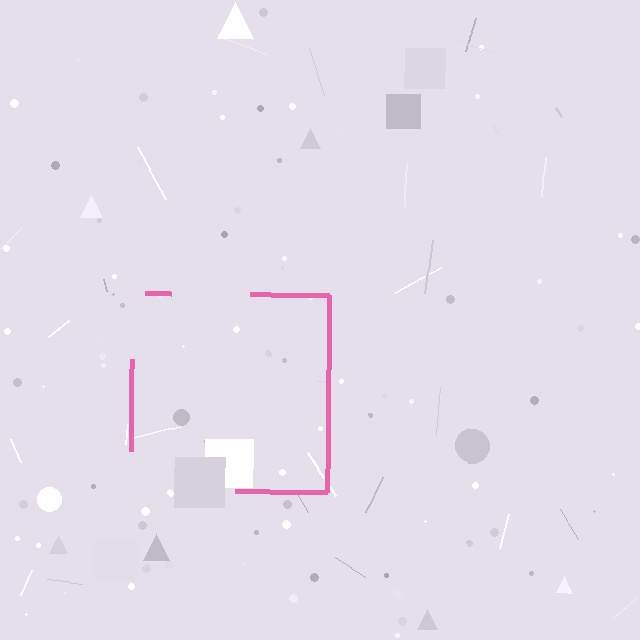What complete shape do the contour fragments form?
The contour fragments form a square.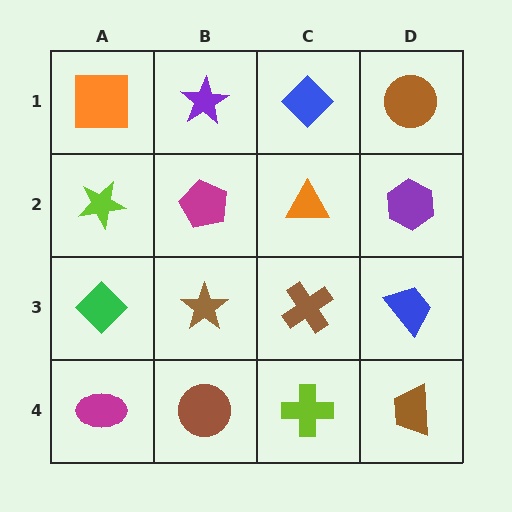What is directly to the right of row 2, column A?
A magenta pentagon.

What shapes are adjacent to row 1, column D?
A purple hexagon (row 2, column D), a blue diamond (row 1, column C).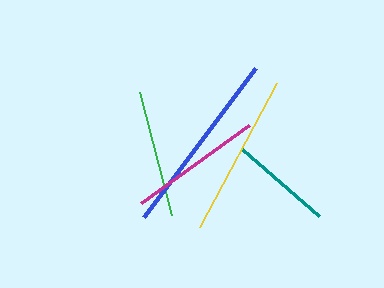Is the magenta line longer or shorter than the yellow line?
The yellow line is longer than the magenta line.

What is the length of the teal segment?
The teal segment is approximately 102 pixels long.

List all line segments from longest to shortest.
From longest to shortest: blue, yellow, magenta, green, teal.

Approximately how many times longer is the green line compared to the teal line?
The green line is approximately 1.2 times the length of the teal line.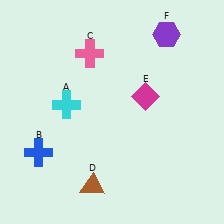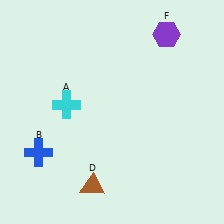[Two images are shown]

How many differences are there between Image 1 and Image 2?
There are 2 differences between the two images.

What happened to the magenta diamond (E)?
The magenta diamond (E) was removed in Image 2. It was in the top-right area of Image 1.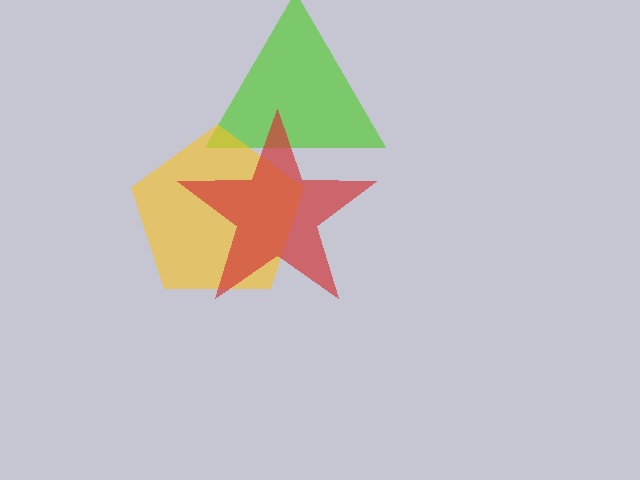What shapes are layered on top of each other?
The layered shapes are: a lime triangle, a yellow pentagon, a red star.